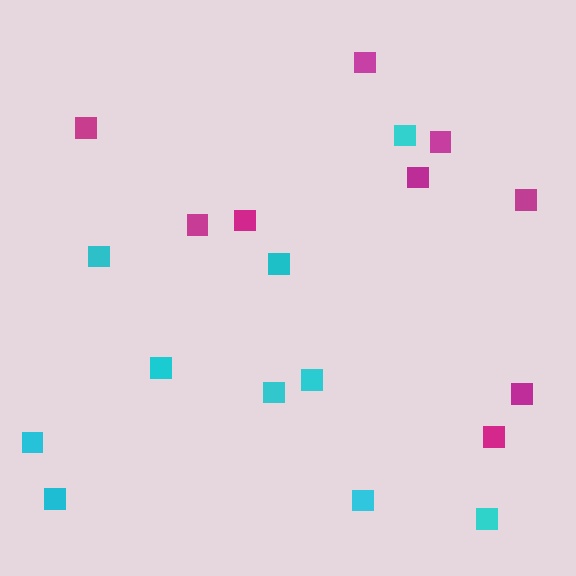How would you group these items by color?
There are 2 groups: one group of cyan squares (10) and one group of magenta squares (9).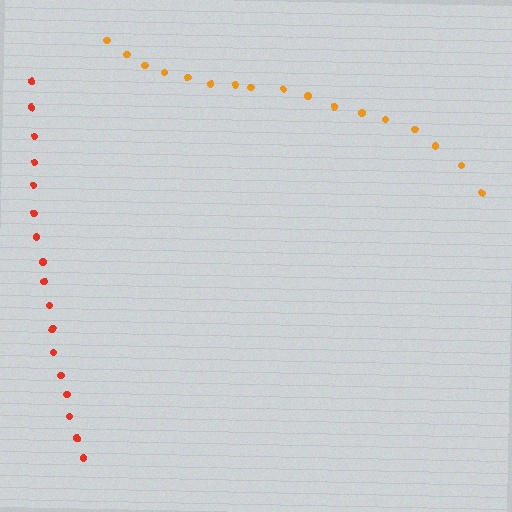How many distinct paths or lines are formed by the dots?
There are 2 distinct paths.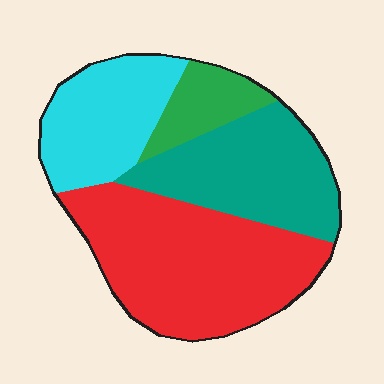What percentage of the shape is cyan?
Cyan covers roughly 20% of the shape.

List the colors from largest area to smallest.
From largest to smallest: red, teal, cyan, green.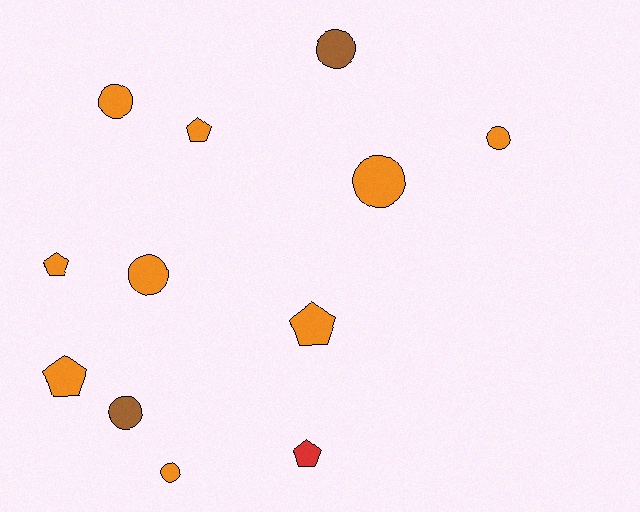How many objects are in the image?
There are 12 objects.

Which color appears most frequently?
Orange, with 9 objects.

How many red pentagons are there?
There is 1 red pentagon.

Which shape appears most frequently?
Circle, with 7 objects.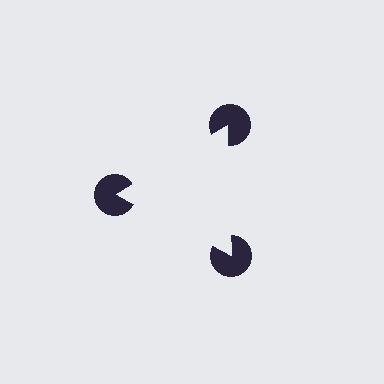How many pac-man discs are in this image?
There are 3 — one at each vertex of the illusory triangle.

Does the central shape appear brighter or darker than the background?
It typically appears slightly brighter than the background, even though no actual brightness change is drawn.